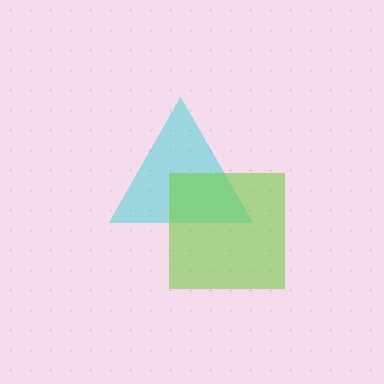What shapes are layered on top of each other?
The layered shapes are: a cyan triangle, a lime square.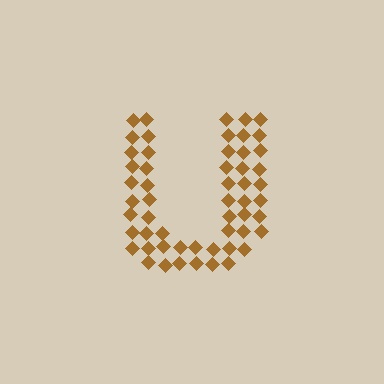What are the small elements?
The small elements are diamonds.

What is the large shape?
The large shape is the letter U.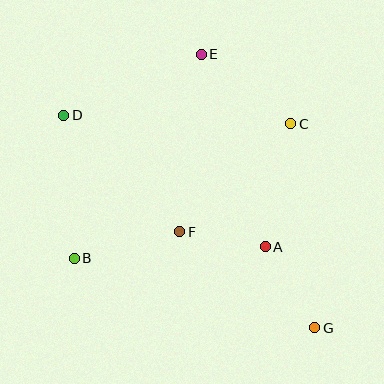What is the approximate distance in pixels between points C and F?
The distance between C and F is approximately 155 pixels.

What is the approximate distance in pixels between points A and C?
The distance between A and C is approximately 126 pixels.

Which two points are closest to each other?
Points A and F are closest to each other.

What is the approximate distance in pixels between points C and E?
The distance between C and E is approximately 113 pixels.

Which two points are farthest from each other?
Points D and G are farthest from each other.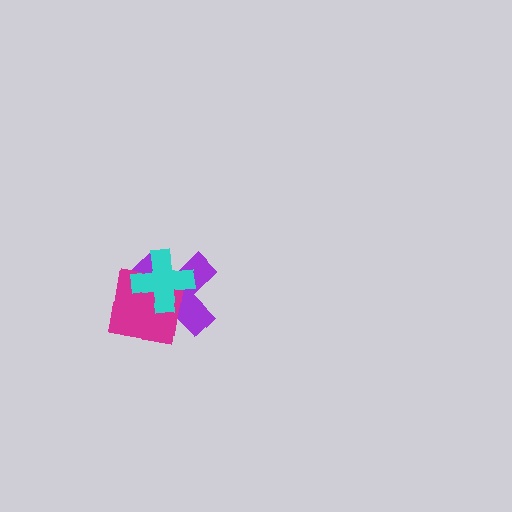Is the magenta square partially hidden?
Yes, it is partially covered by another shape.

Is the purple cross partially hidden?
Yes, it is partially covered by another shape.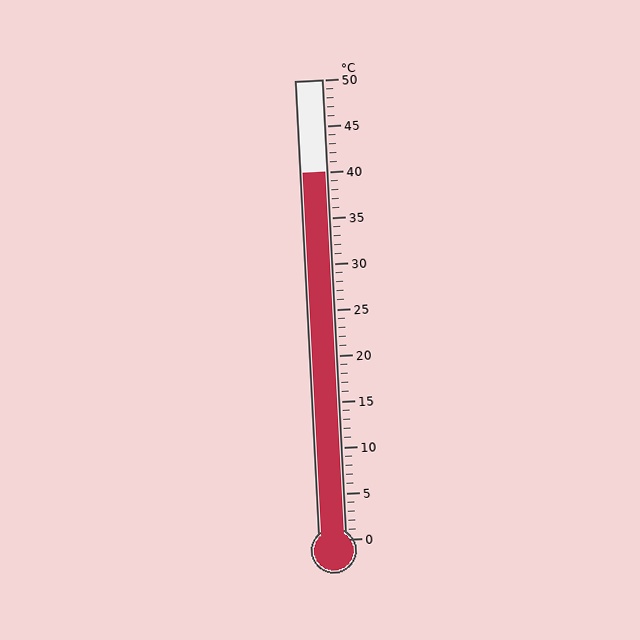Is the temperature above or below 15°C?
The temperature is above 15°C.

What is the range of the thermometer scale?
The thermometer scale ranges from 0°C to 50°C.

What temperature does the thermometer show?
The thermometer shows approximately 40°C.